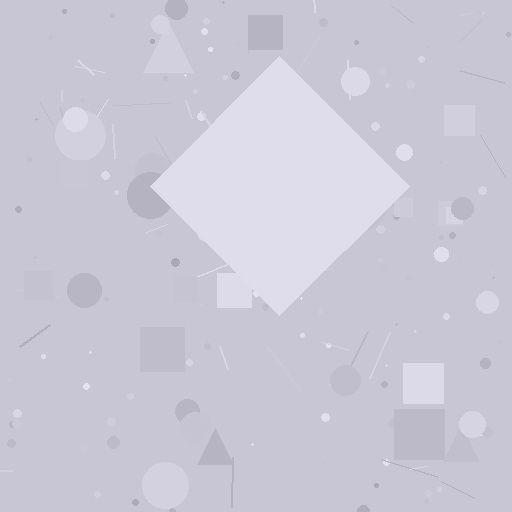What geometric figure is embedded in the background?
A diamond is embedded in the background.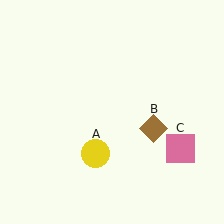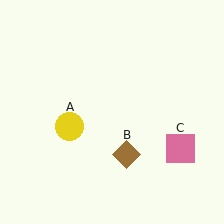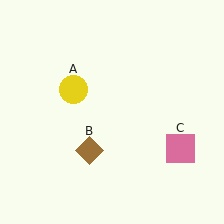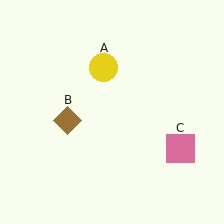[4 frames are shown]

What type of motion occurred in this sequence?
The yellow circle (object A), brown diamond (object B) rotated clockwise around the center of the scene.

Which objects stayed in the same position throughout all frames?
Pink square (object C) remained stationary.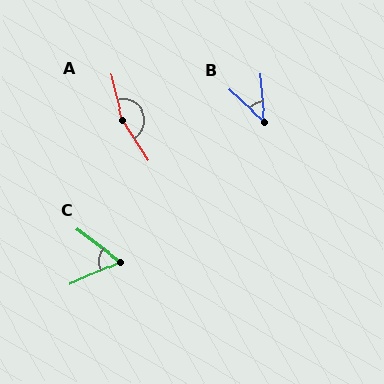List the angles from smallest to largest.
B (42°), C (62°), A (161°).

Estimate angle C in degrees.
Approximately 62 degrees.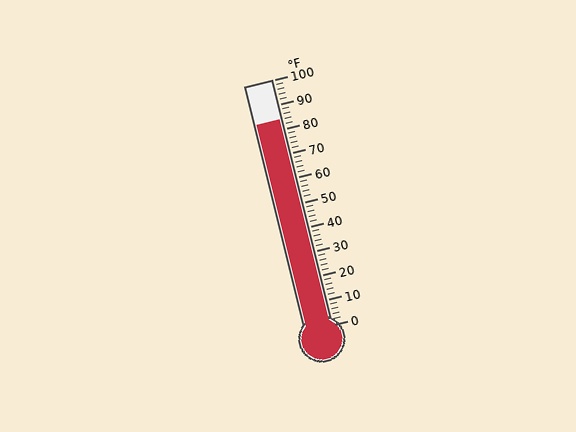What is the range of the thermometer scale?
The thermometer scale ranges from 0°F to 100°F.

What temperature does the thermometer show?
The thermometer shows approximately 84°F.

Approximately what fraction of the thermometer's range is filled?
The thermometer is filled to approximately 85% of its range.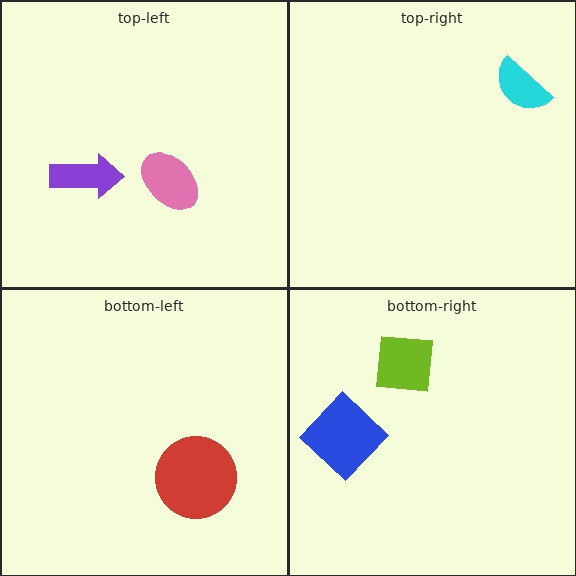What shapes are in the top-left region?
The pink ellipse, the purple arrow.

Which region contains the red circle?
The bottom-left region.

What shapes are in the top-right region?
The cyan semicircle.